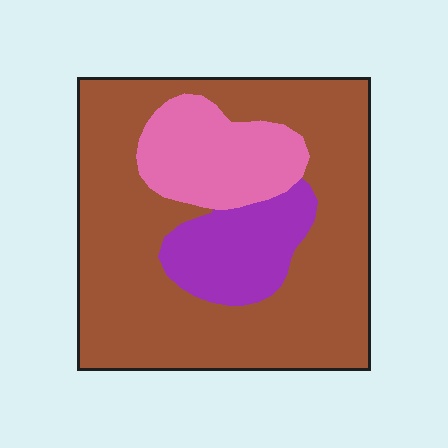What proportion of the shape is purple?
Purple takes up about one eighth (1/8) of the shape.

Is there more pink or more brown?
Brown.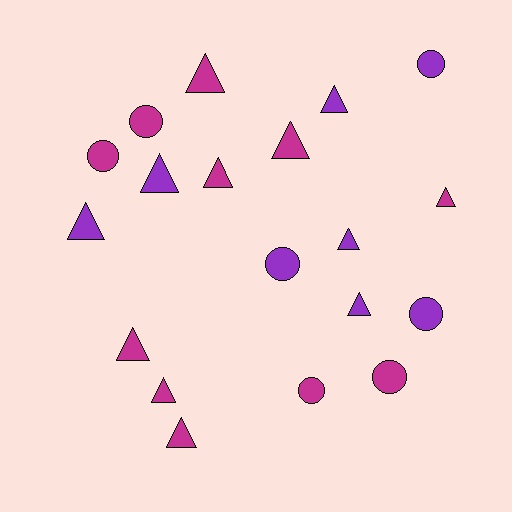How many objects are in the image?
There are 19 objects.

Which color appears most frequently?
Magenta, with 11 objects.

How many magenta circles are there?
There are 4 magenta circles.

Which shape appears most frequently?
Triangle, with 12 objects.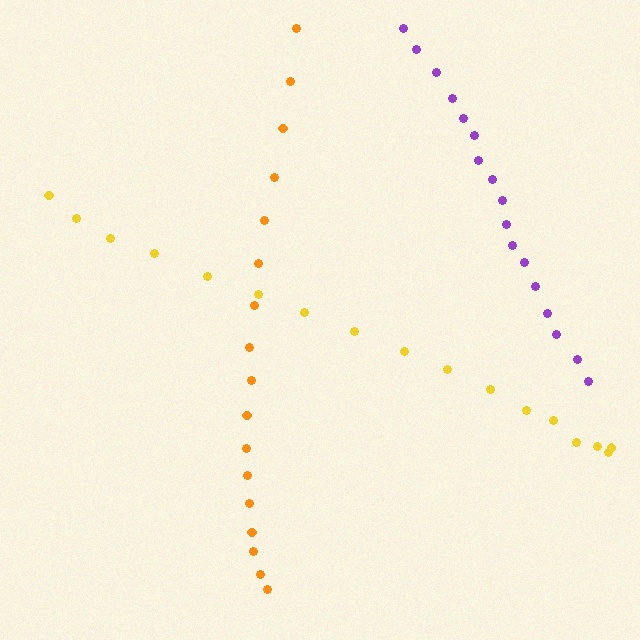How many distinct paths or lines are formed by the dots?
There are 3 distinct paths.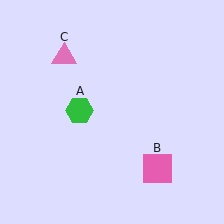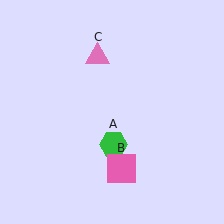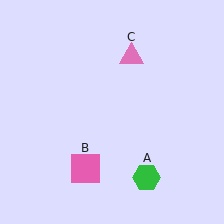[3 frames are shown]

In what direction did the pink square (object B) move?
The pink square (object B) moved left.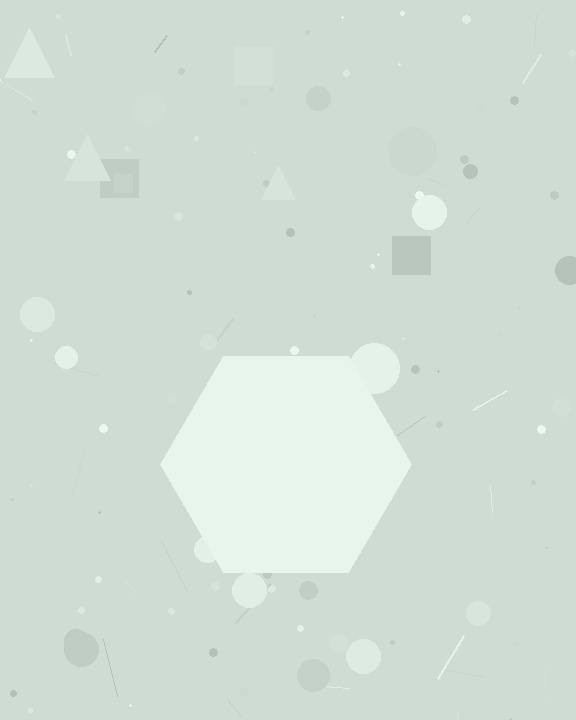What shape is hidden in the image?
A hexagon is hidden in the image.